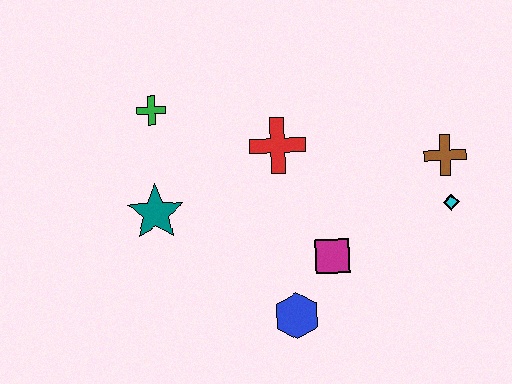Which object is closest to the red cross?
The magenta square is closest to the red cross.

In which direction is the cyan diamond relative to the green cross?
The cyan diamond is to the right of the green cross.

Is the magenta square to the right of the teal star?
Yes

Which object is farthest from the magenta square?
The green cross is farthest from the magenta square.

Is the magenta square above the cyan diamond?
No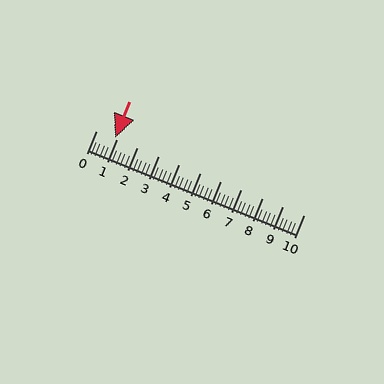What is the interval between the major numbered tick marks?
The major tick marks are spaced 1 units apart.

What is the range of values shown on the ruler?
The ruler shows values from 0 to 10.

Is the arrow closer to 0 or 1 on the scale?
The arrow is closer to 1.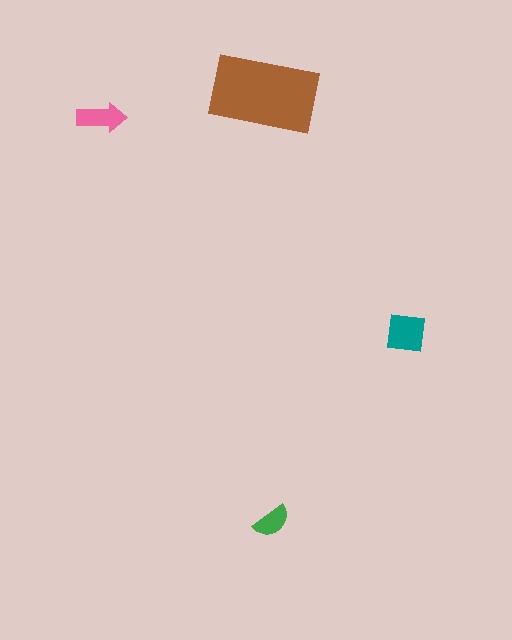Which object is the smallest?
The green semicircle.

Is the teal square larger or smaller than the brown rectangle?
Smaller.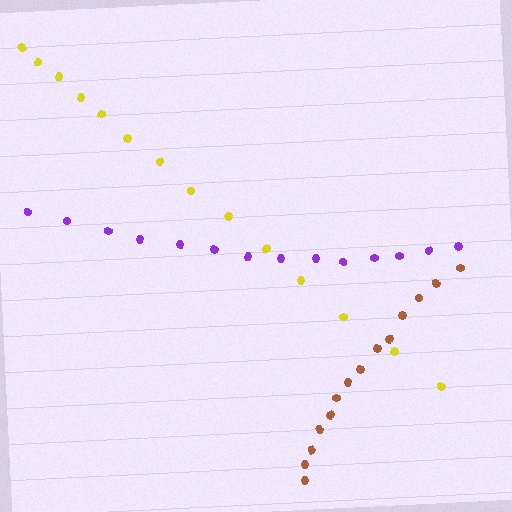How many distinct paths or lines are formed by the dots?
There are 3 distinct paths.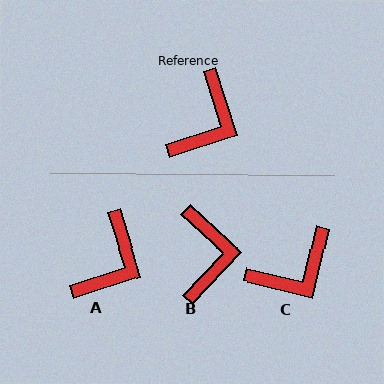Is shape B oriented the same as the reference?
No, it is off by about 29 degrees.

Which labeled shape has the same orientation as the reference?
A.